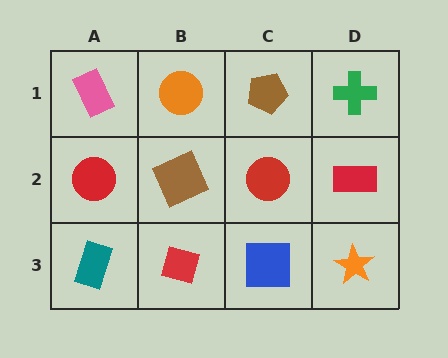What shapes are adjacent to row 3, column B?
A brown square (row 2, column B), a teal rectangle (row 3, column A), a blue square (row 3, column C).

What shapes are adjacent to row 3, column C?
A red circle (row 2, column C), a red diamond (row 3, column B), an orange star (row 3, column D).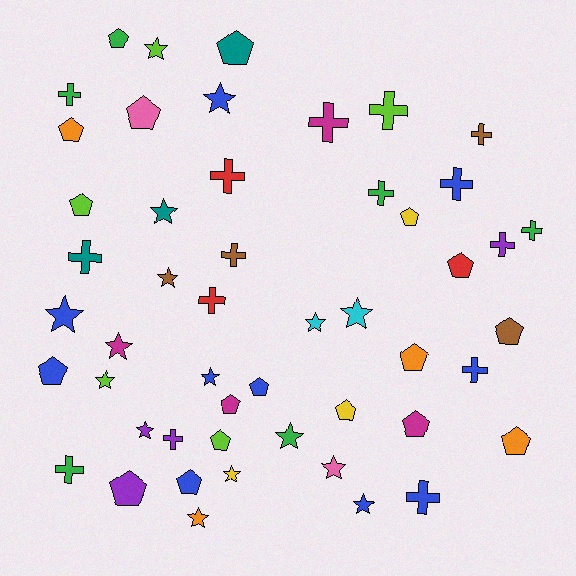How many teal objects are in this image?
There are 3 teal objects.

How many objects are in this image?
There are 50 objects.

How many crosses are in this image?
There are 16 crosses.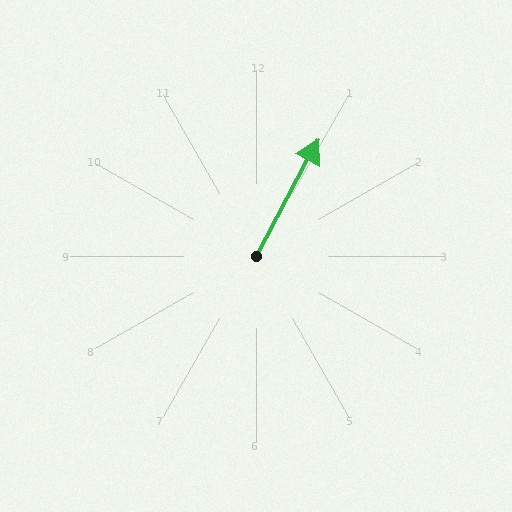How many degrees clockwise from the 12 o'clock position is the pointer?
Approximately 28 degrees.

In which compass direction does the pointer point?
Northeast.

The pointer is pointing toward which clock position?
Roughly 1 o'clock.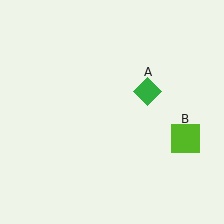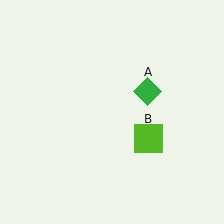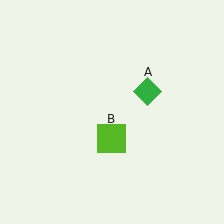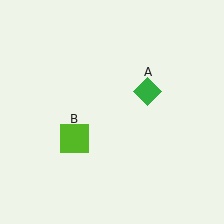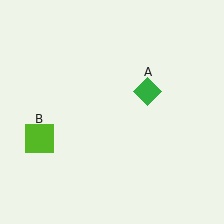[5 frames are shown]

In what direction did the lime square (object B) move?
The lime square (object B) moved left.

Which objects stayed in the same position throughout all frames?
Green diamond (object A) remained stationary.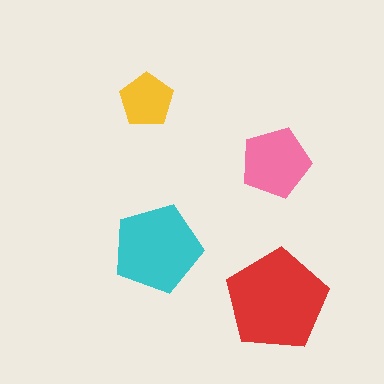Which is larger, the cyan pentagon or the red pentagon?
The red one.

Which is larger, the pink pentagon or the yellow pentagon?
The pink one.